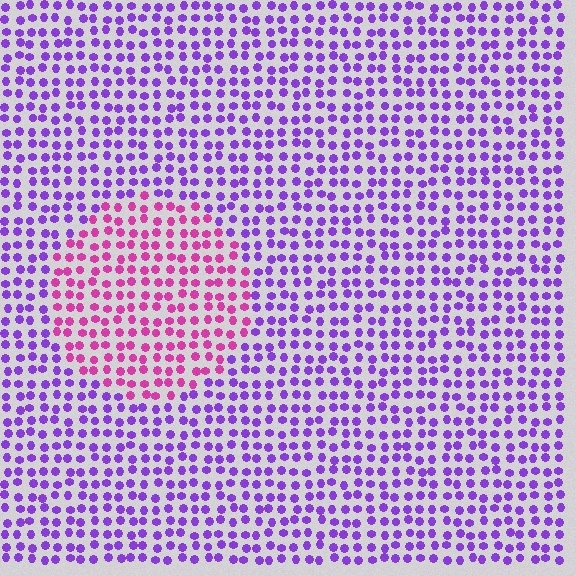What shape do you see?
I see a circle.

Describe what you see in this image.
The image is filled with small purple elements in a uniform arrangement. A circle-shaped region is visible where the elements are tinted to a slightly different hue, forming a subtle color boundary.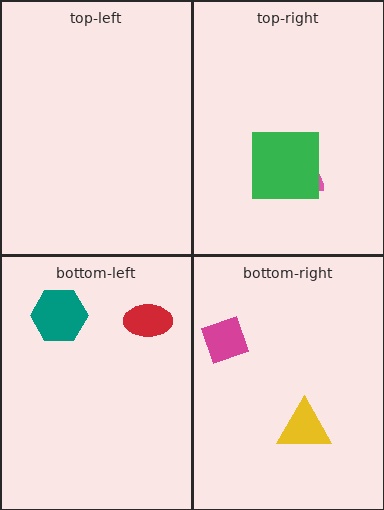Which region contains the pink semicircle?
The top-right region.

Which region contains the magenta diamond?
The bottom-right region.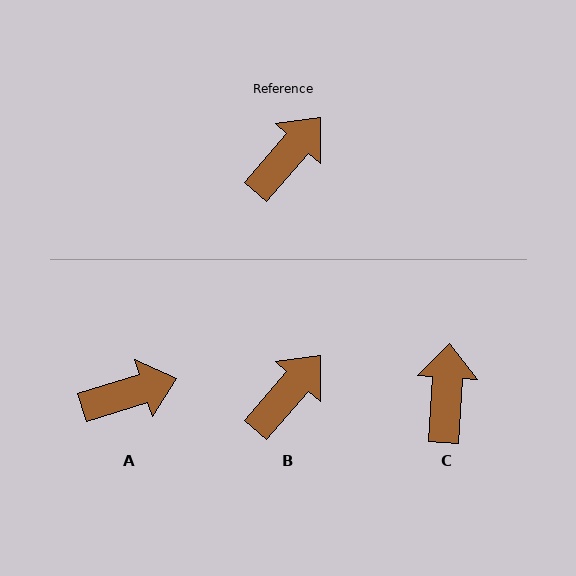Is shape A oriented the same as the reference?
No, it is off by about 32 degrees.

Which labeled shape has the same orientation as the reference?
B.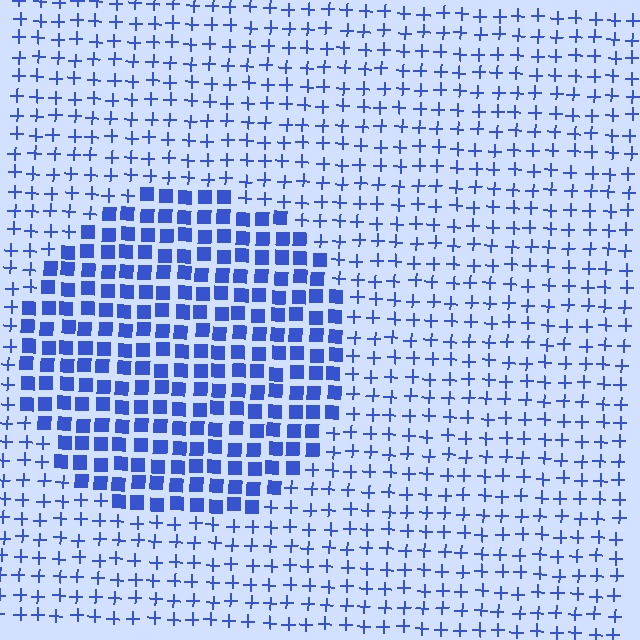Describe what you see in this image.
The image is filled with small blue elements arranged in a uniform grid. A circle-shaped region contains squares, while the surrounding area contains plus signs. The boundary is defined purely by the change in element shape.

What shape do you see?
I see a circle.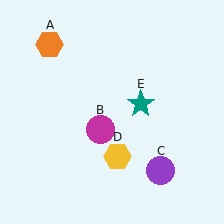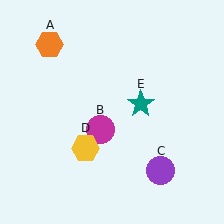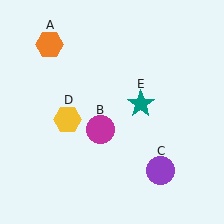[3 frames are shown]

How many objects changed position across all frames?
1 object changed position: yellow hexagon (object D).